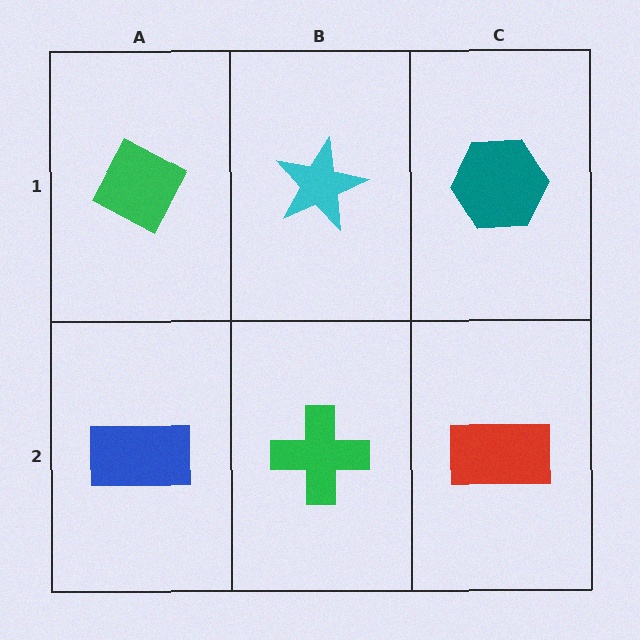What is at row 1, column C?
A teal hexagon.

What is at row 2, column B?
A green cross.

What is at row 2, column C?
A red rectangle.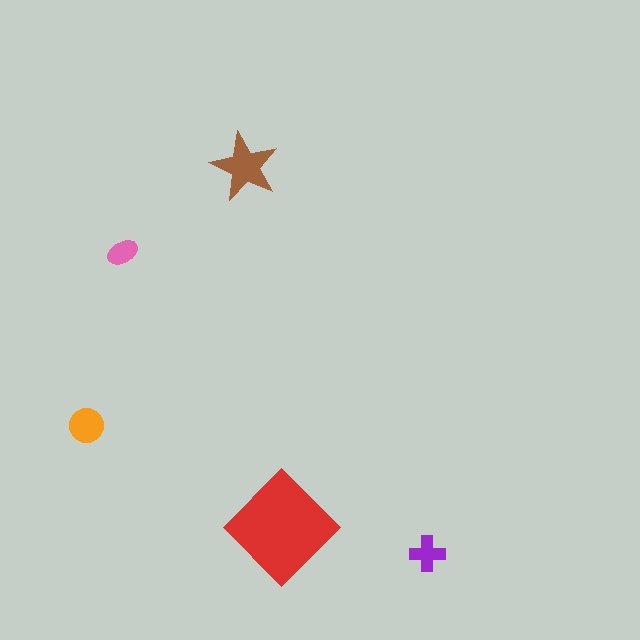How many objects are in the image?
There are 5 objects in the image.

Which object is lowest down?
The purple cross is bottommost.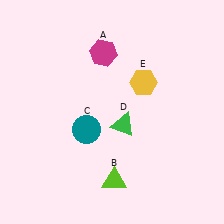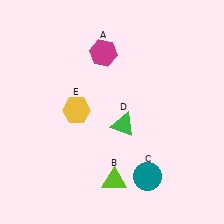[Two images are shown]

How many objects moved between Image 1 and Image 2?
2 objects moved between the two images.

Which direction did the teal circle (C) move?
The teal circle (C) moved right.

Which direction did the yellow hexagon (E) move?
The yellow hexagon (E) moved left.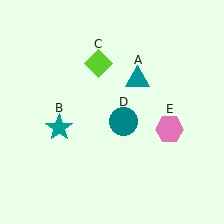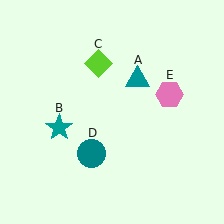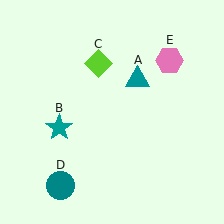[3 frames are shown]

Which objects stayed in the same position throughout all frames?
Teal triangle (object A) and teal star (object B) and lime diamond (object C) remained stationary.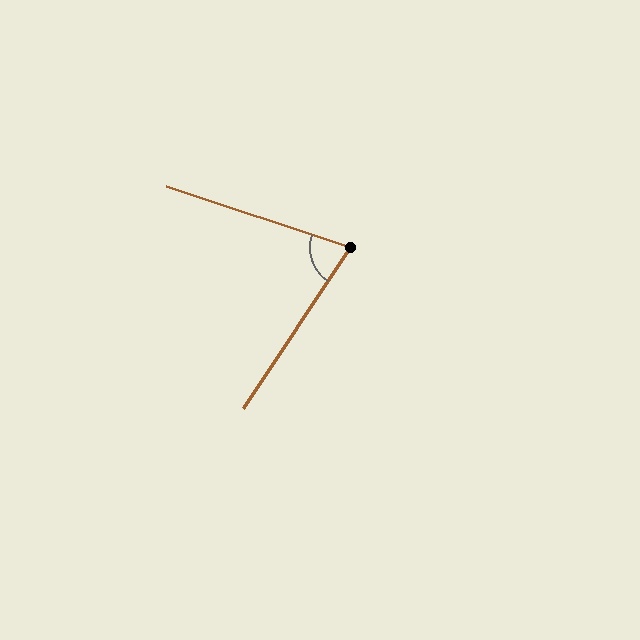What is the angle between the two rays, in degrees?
Approximately 75 degrees.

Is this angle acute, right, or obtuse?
It is acute.